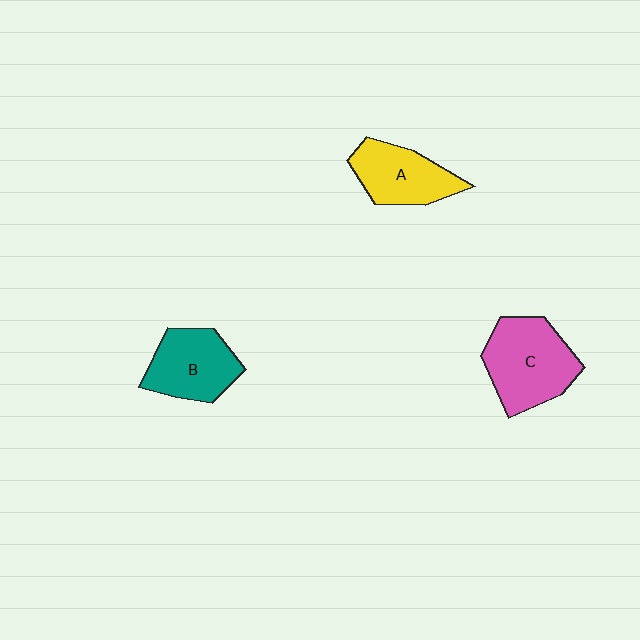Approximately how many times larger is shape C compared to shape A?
Approximately 1.3 times.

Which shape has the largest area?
Shape C (pink).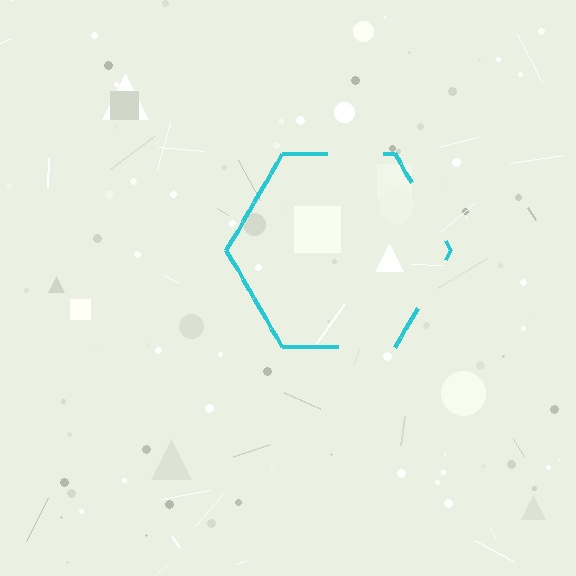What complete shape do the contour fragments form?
The contour fragments form a hexagon.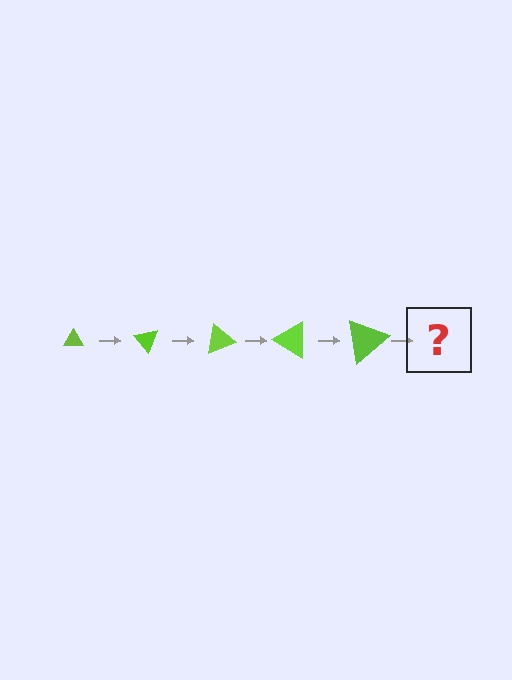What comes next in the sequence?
The next element should be a triangle, larger than the previous one and rotated 250 degrees from the start.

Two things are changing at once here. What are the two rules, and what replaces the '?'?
The two rules are that the triangle grows larger each step and it rotates 50 degrees each step. The '?' should be a triangle, larger than the previous one and rotated 250 degrees from the start.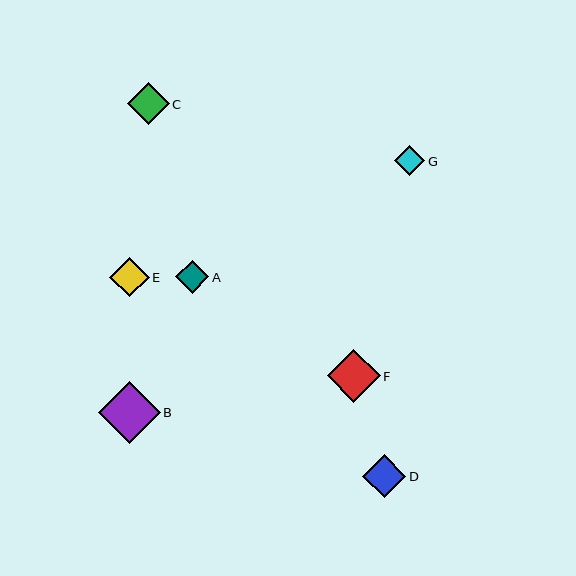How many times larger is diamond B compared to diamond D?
Diamond B is approximately 1.5 times the size of diamond D.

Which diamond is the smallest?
Diamond G is the smallest with a size of approximately 30 pixels.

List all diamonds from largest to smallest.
From largest to smallest: B, F, D, C, E, A, G.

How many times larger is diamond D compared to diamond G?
Diamond D is approximately 1.4 times the size of diamond G.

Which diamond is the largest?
Diamond B is the largest with a size of approximately 62 pixels.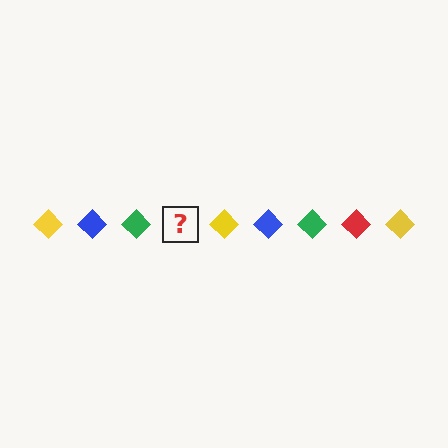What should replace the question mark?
The question mark should be replaced with a red diamond.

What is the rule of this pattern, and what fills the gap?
The rule is that the pattern cycles through yellow, blue, green, red diamonds. The gap should be filled with a red diamond.